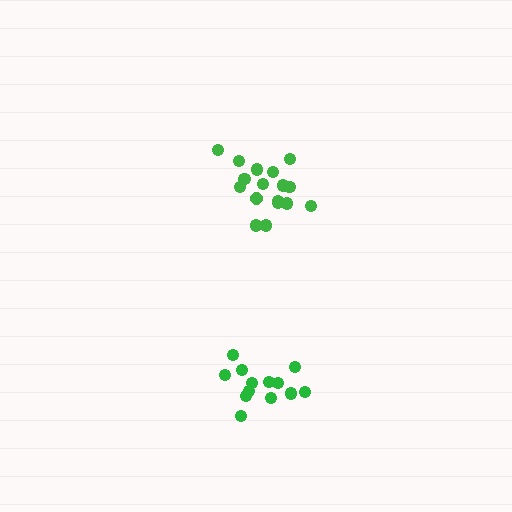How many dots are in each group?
Group 1: 17 dots, Group 2: 13 dots (30 total).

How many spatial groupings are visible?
There are 2 spatial groupings.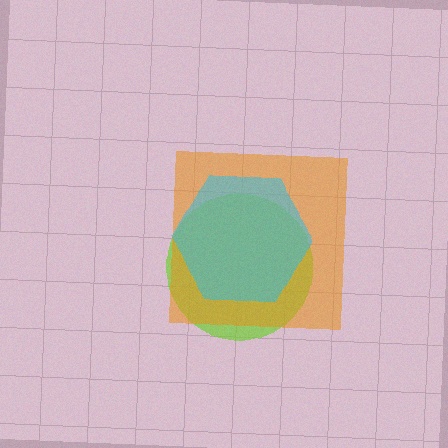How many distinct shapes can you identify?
There are 3 distinct shapes: a lime circle, an orange square, a cyan hexagon.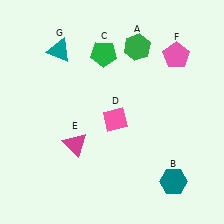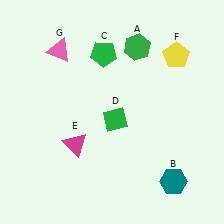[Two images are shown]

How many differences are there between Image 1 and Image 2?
There are 3 differences between the two images.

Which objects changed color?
D changed from pink to green. F changed from pink to yellow. G changed from teal to pink.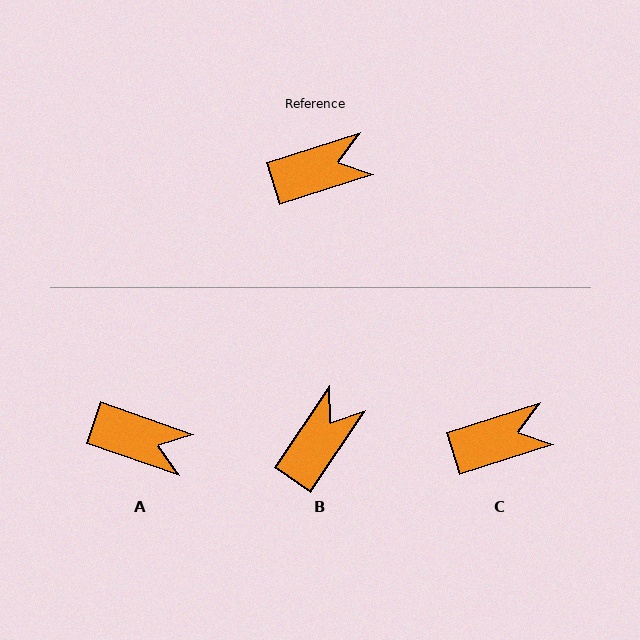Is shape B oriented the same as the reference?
No, it is off by about 39 degrees.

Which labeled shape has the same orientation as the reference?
C.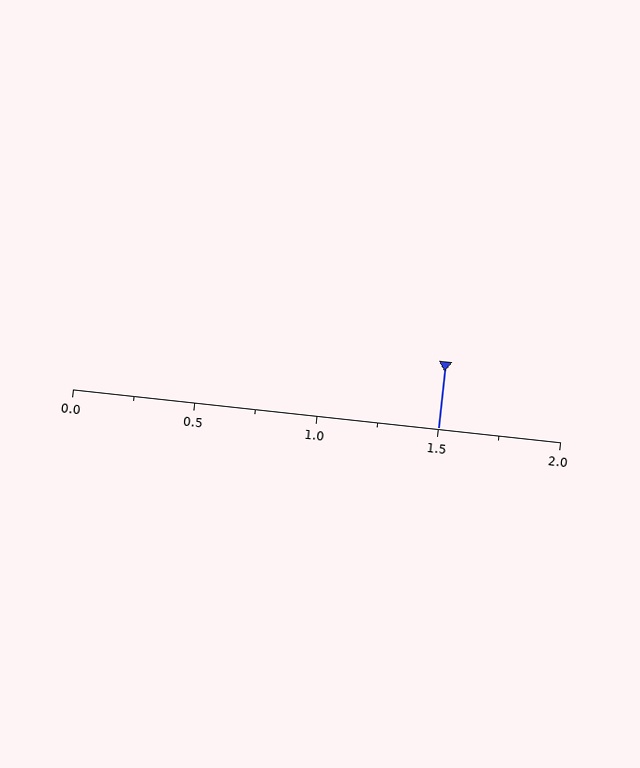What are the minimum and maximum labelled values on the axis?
The axis runs from 0.0 to 2.0.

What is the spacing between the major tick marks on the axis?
The major ticks are spaced 0.5 apart.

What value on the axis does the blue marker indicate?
The marker indicates approximately 1.5.